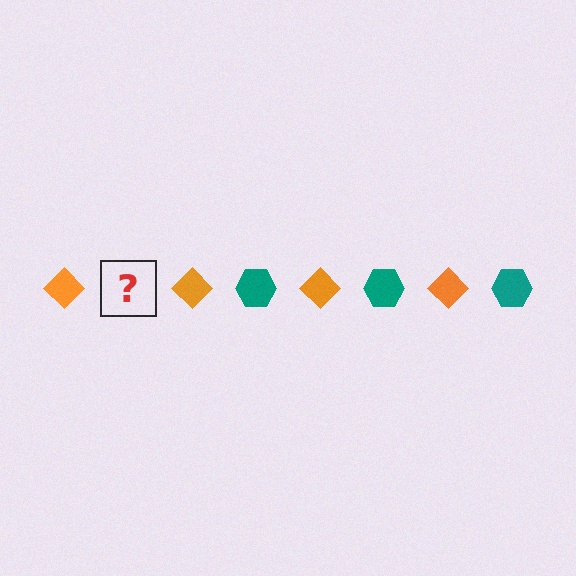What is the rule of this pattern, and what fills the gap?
The rule is that the pattern alternates between orange diamond and teal hexagon. The gap should be filled with a teal hexagon.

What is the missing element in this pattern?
The missing element is a teal hexagon.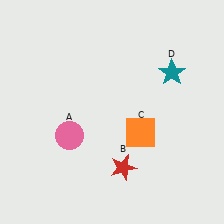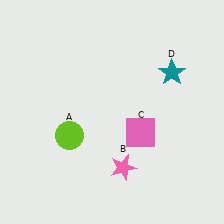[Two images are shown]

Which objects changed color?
A changed from pink to lime. B changed from red to pink. C changed from orange to pink.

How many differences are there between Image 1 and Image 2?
There are 3 differences between the two images.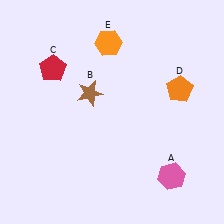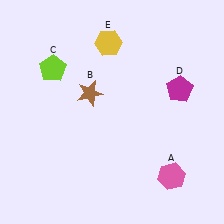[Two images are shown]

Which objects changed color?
C changed from red to lime. D changed from orange to magenta. E changed from orange to yellow.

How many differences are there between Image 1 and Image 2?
There are 3 differences between the two images.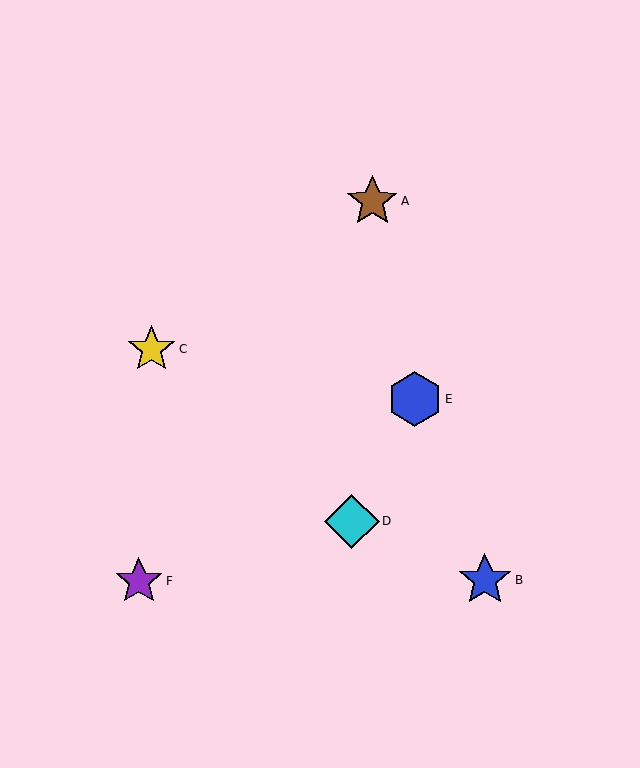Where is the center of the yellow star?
The center of the yellow star is at (152, 349).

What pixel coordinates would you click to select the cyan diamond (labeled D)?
Click at (352, 521) to select the cyan diamond D.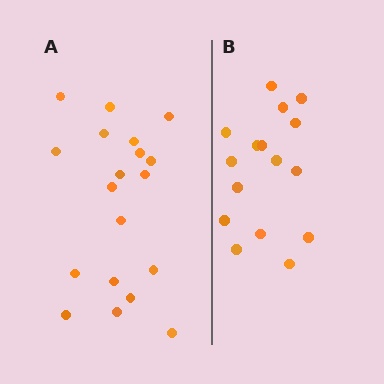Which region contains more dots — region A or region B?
Region A (the left region) has more dots.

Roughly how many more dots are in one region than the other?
Region A has just a few more — roughly 2 or 3 more dots than region B.